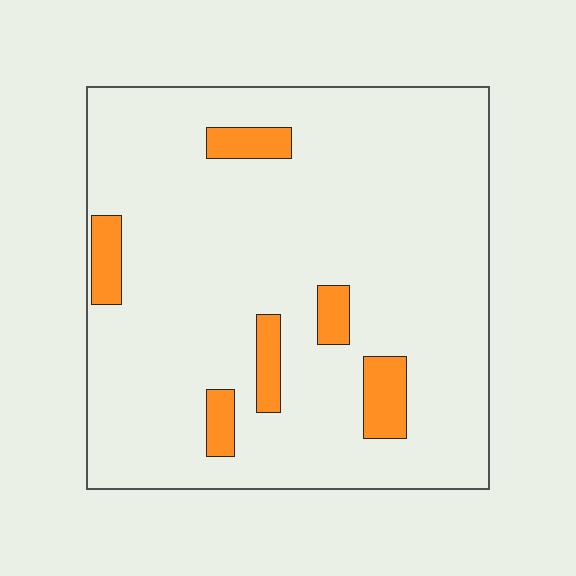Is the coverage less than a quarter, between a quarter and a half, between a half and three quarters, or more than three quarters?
Less than a quarter.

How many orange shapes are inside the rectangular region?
6.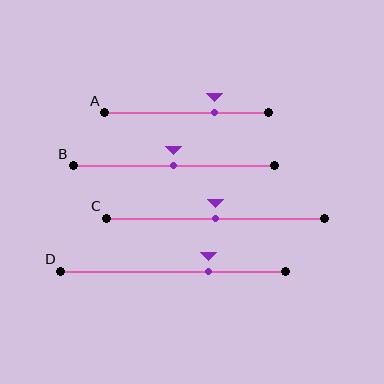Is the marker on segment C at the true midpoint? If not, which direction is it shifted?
Yes, the marker on segment C is at the true midpoint.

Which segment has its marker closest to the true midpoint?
Segment B has its marker closest to the true midpoint.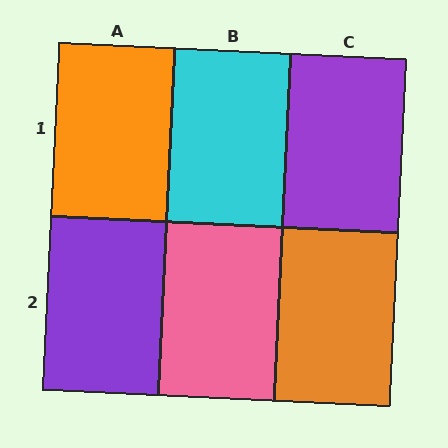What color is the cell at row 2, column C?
Orange.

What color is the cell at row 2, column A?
Purple.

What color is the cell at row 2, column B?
Pink.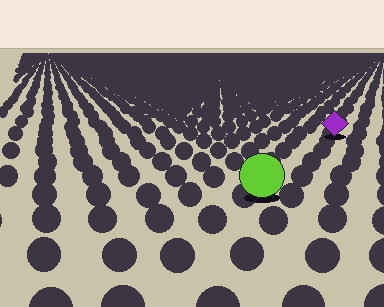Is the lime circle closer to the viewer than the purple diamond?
Yes. The lime circle is closer — you can tell from the texture gradient: the ground texture is coarser near it.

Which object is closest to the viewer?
The lime circle is closest. The texture marks near it are larger and more spread out.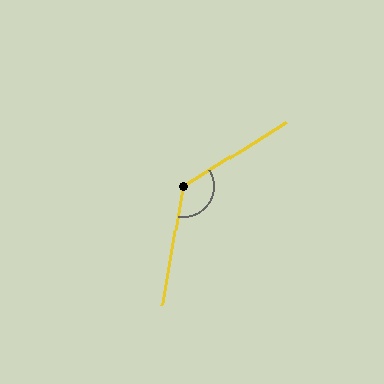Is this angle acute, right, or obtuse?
It is obtuse.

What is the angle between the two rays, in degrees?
Approximately 132 degrees.